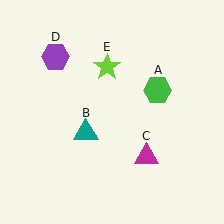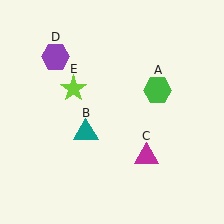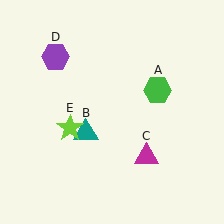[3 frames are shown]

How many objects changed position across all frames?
1 object changed position: lime star (object E).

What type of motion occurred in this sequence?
The lime star (object E) rotated counterclockwise around the center of the scene.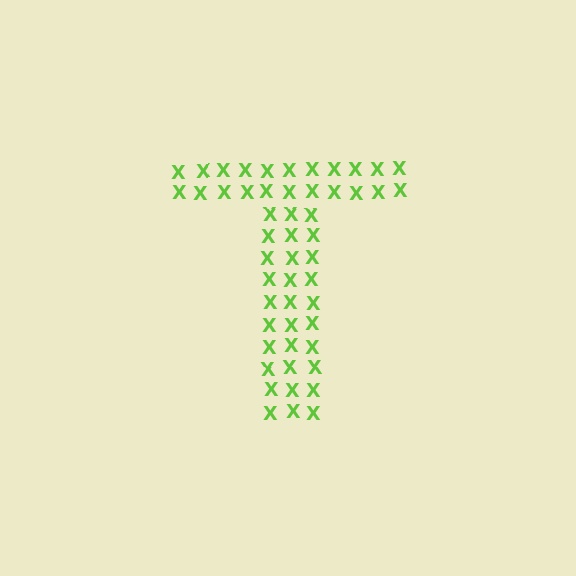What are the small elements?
The small elements are letter X's.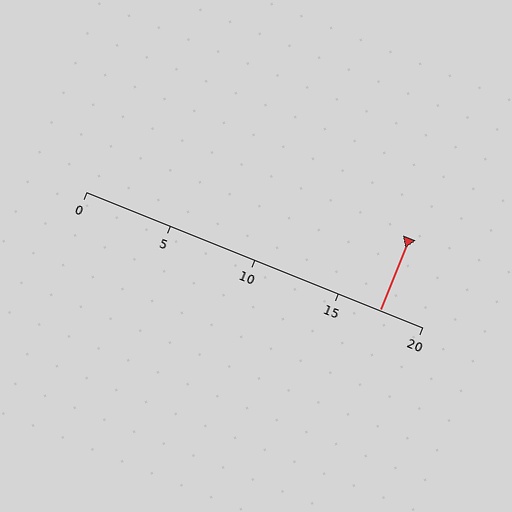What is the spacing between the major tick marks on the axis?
The major ticks are spaced 5 apart.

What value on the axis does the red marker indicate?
The marker indicates approximately 17.5.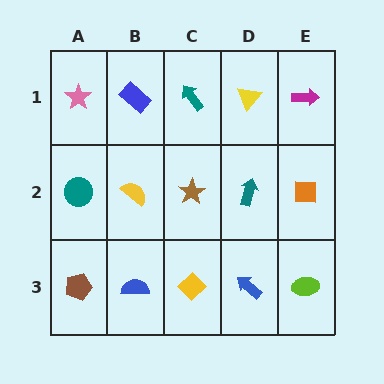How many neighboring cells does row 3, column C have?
3.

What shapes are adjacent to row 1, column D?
A teal arrow (row 2, column D), a teal arrow (row 1, column C), a magenta arrow (row 1, column E).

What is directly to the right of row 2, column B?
A brown star.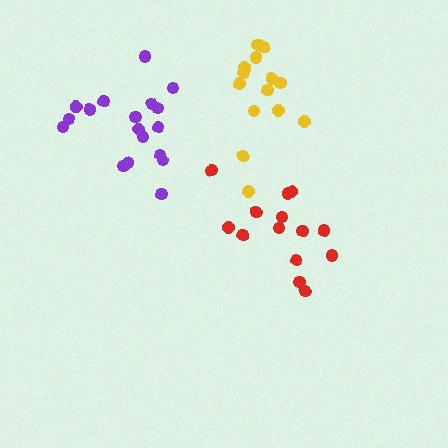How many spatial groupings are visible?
There are 3 spatial groupings.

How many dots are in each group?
Group 1: 18 dots, Group 2: 14 dots, Group 3: 15 dots (47 total).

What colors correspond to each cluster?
The clusters are colored: purple, red, yellow.